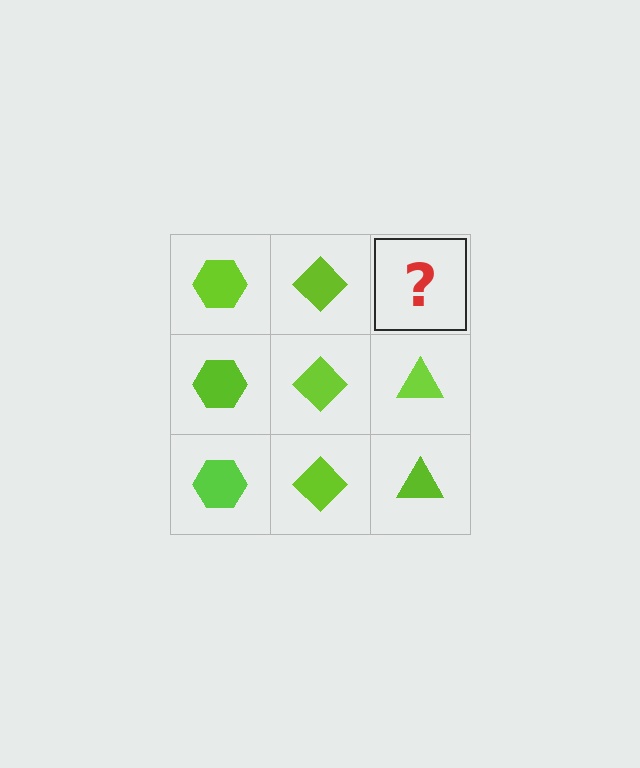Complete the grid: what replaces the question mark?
The question mark should be replaced with a lime triangle.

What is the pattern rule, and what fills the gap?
The rule is that each column has a consistent shape. The gap should be filled with a lime triangle.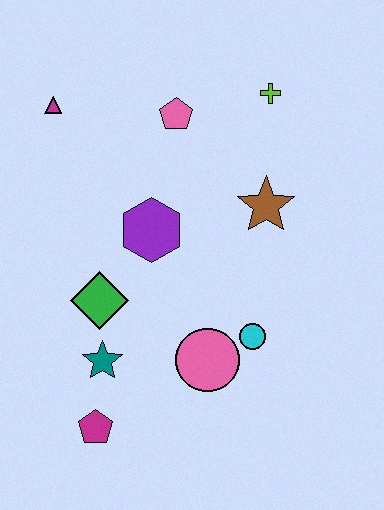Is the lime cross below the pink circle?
No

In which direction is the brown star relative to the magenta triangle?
The brown star is to the right of the magenta triangle.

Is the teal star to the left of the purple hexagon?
Yes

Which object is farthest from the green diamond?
The lime cross is farthest from the green diamond.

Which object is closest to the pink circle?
The cyan circle is closest to the pink circle.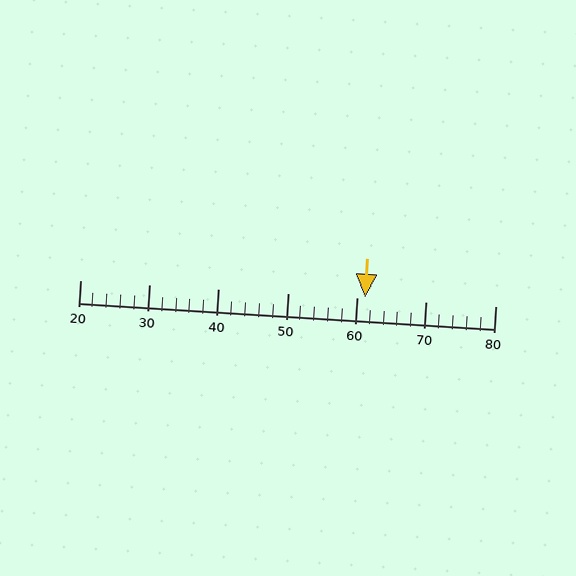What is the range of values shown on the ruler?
The ruler shows values from 20 to 80.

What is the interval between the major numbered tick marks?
The major tick marks are spaced 10 units apart.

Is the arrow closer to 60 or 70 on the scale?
The arrow is closer to 60.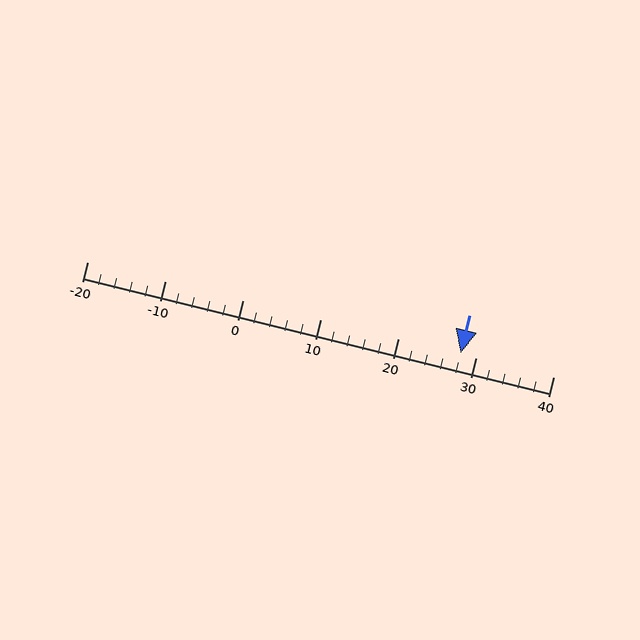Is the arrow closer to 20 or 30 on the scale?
The arrow is closer to 30.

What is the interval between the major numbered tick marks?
The major tick marks are spaced 10 units apart.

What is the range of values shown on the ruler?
The ruler shows values from -20 to 40.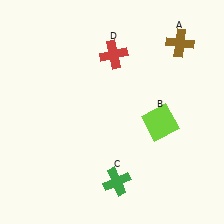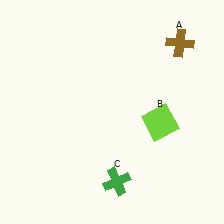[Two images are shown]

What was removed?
The red cross (D) was removed in Image 2.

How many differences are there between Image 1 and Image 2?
There is 1 difference between the two images.